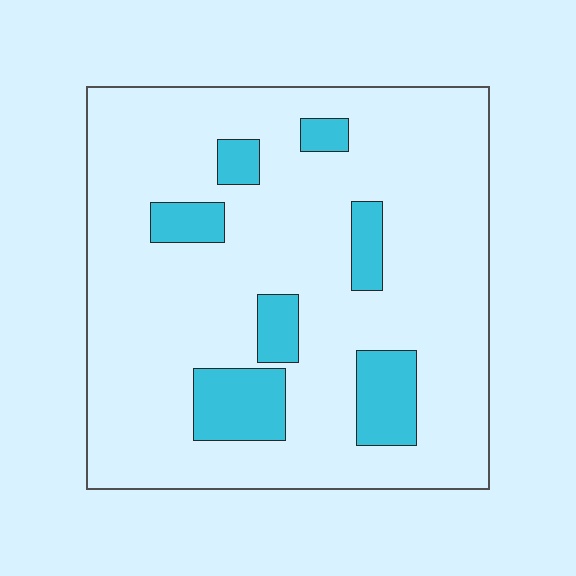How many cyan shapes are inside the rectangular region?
7.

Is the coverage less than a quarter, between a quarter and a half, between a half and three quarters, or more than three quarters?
Less than a quarter.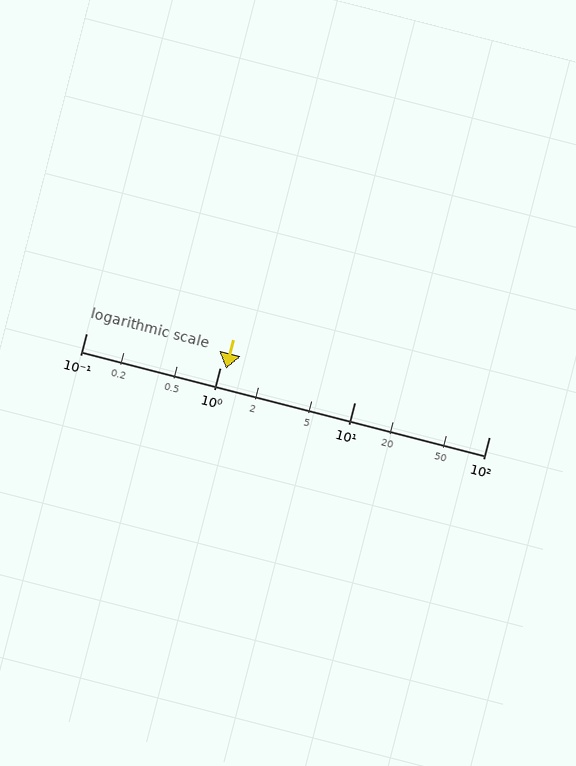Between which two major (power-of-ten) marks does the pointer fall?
The pointer is between 1 and 10.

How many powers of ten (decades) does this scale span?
The scale spans 3 decades, from 0.1 to 100.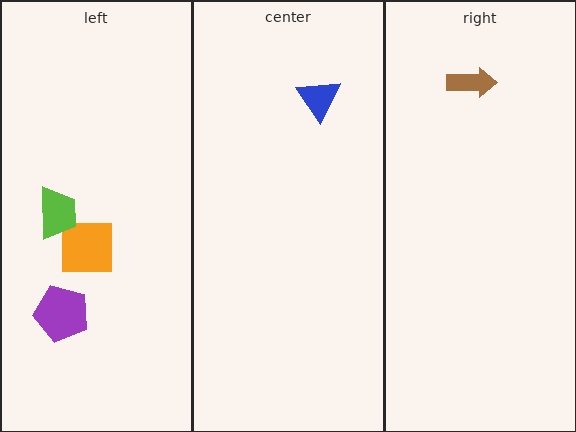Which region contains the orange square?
The left region.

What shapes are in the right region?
The brown arrow.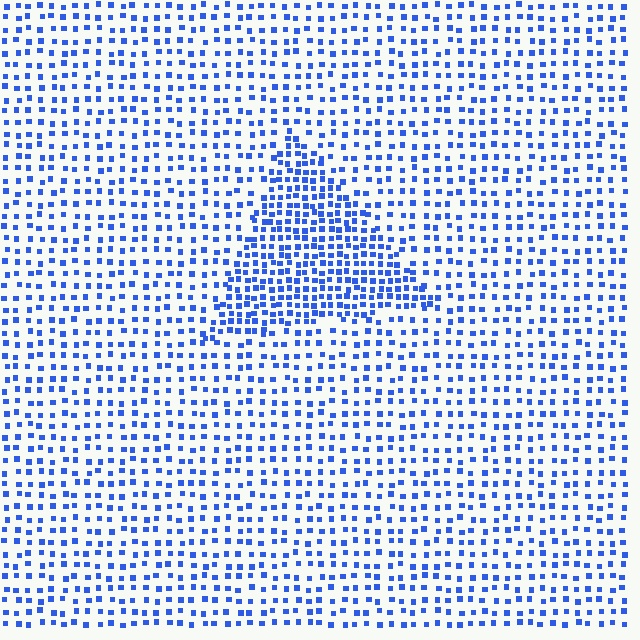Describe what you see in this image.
The image contains small blue elements arranged at two different densities. A triangle-shaped region is visible where the elements are more densely packed than the surrounding area.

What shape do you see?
I see a triangle.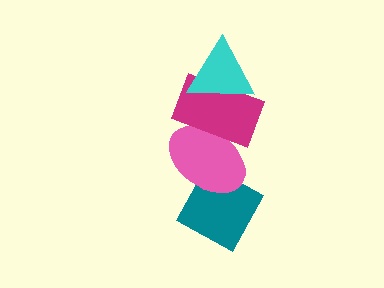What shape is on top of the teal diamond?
The pink ellipse is on top of the teal diamond.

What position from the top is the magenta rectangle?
The magenta rectangle is 2nd from the top.